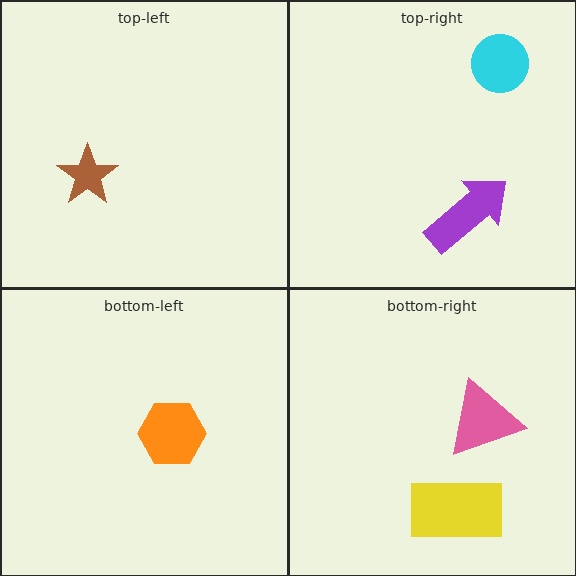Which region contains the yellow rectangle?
The bottom-right region.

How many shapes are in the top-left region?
1.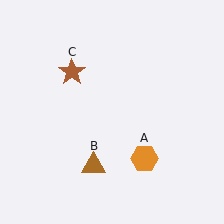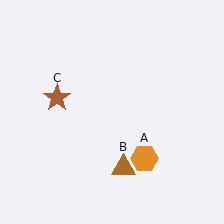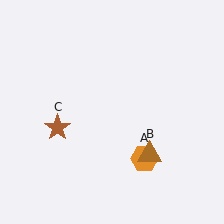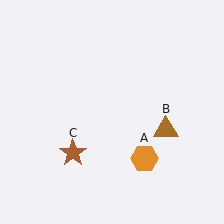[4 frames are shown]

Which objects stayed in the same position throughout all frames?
Orange hexagon (object A) remained stationary.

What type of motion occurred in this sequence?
The brown triangle (object B), brown star (object C) rotated counterclockwise around the center of the scene.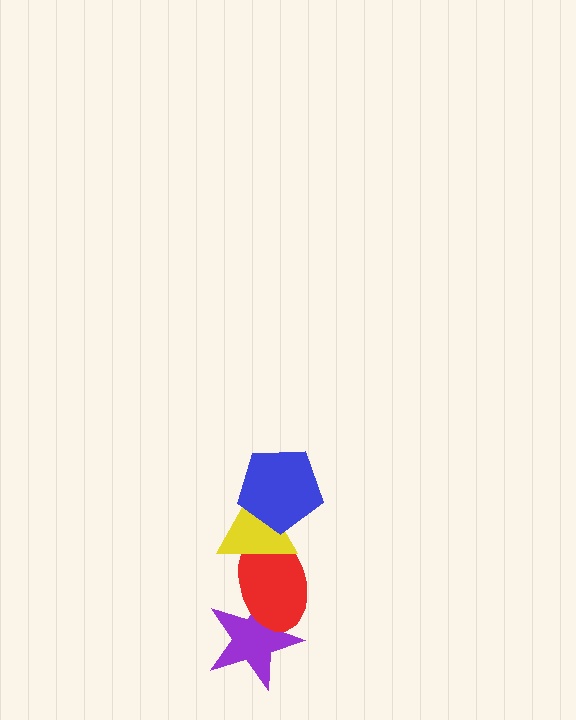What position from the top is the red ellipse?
The red ellipse is 3rd from the top.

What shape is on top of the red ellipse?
The yellow triangle is on top of the red ellipse.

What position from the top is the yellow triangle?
The yellow triangle is 2nd from the top.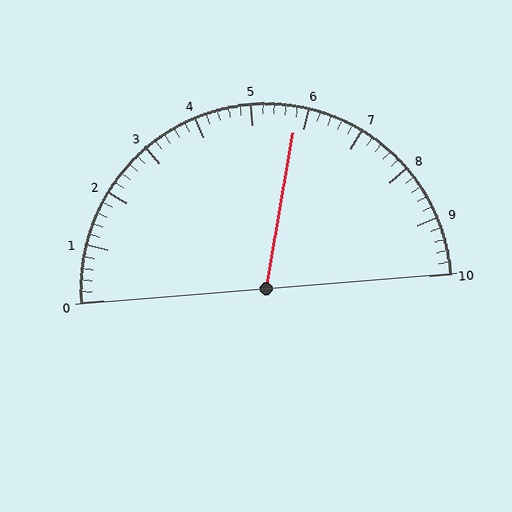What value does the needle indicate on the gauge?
The needle indicates approximately 5.8.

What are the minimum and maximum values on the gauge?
The gauge ranges from 0 to 10.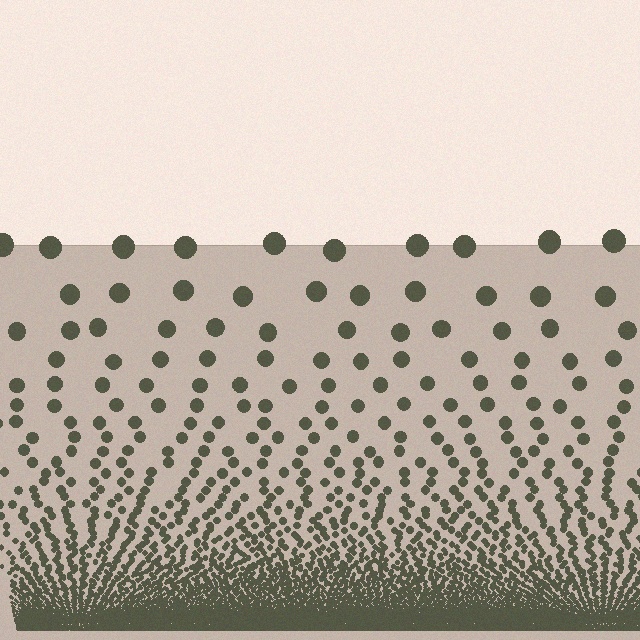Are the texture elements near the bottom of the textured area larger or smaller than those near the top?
Smaller. The gradient is inverted — elements near the bottom are smaller and denser.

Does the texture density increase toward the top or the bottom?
Density increases toward the bottom.